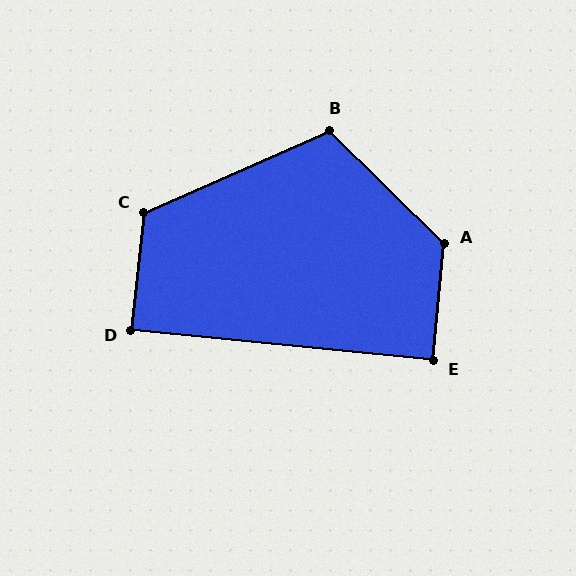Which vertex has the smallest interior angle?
D, at approximately 89 degrees.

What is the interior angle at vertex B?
Approximately 112 degrees (obtuse).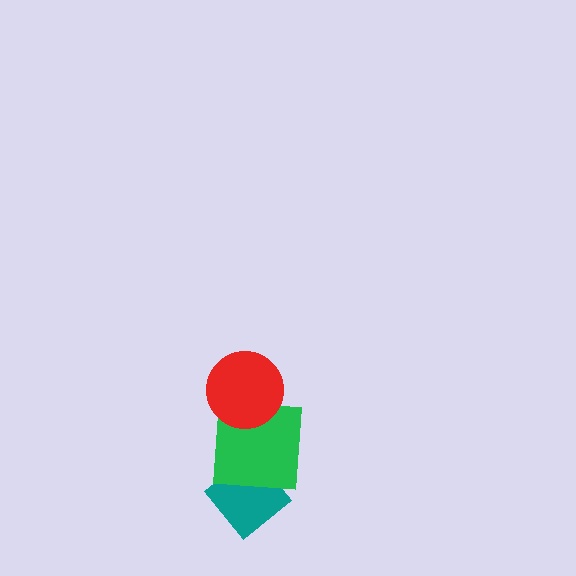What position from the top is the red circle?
The red circle is 1st from the top.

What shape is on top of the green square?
The red circle is on top of the green square.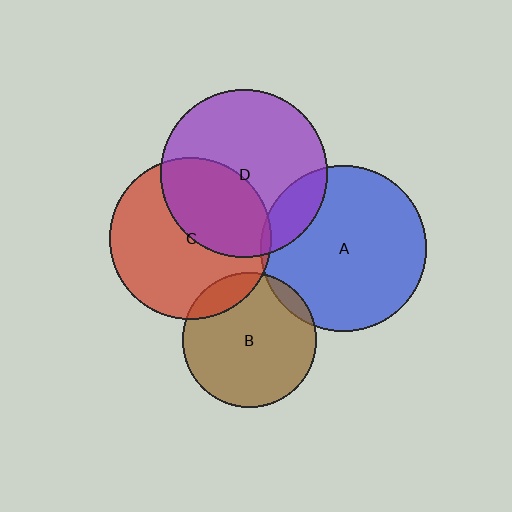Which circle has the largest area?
Circle D (purple).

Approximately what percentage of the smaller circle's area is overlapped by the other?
Approximately 15%.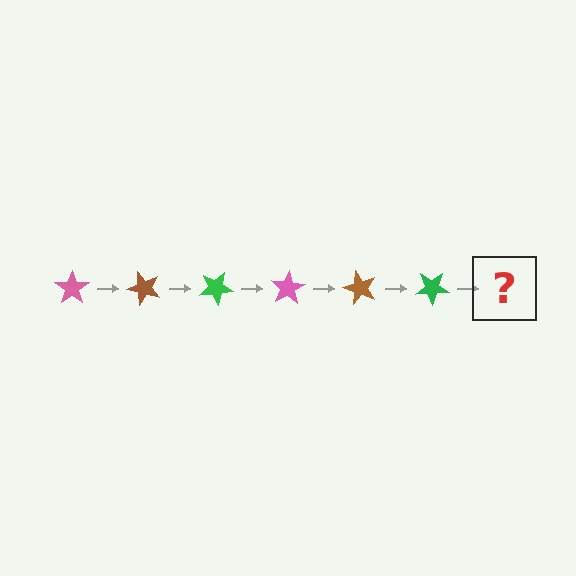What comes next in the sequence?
The next element should be a pink star, rotated 300 degrees from the start.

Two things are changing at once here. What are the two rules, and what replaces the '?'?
The two rules are that it rotates 50 degrees each step and the color cycles through pink, brown, and green. The '?' should be a pink star, rotated 300 degrees from the start.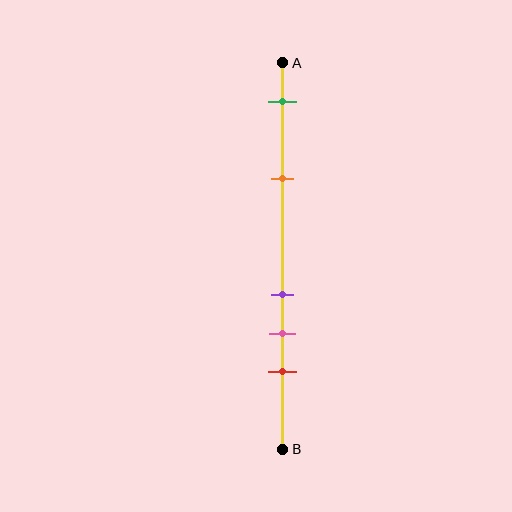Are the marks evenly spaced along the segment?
No, the marks are not evenly spaced.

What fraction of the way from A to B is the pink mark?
The pink mark is approximately 70% (0.7) of the way from A to B.